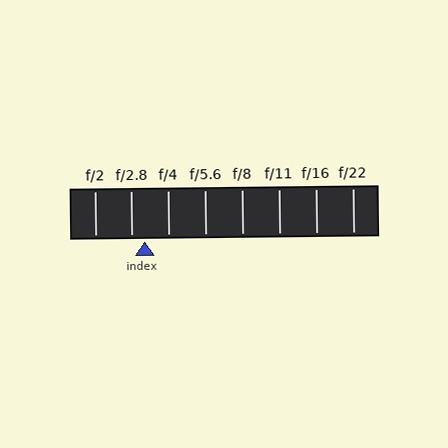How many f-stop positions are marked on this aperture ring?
There are 8 f-stop positions marked.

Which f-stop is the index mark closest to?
The index mark is closest to f/2.8.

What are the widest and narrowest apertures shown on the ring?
The widest aperture shown is f/2 and the narrowest is f/22.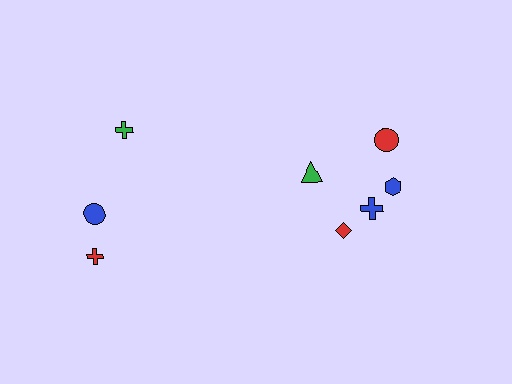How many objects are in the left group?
There are 3 objects.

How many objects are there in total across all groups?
There are 8 objects.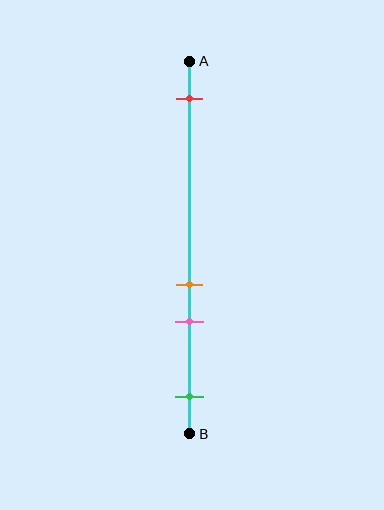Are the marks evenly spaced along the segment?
No, the marks are not evenly spaced.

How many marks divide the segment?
There are 4 marks dividing the segment.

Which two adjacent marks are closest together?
The orange and pink marks are the closest adjacent pair.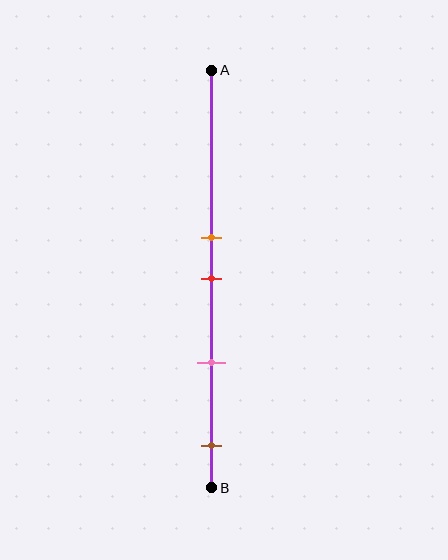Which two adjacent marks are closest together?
The orange and red marks are the closest adjacent pair.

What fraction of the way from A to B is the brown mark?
The brown mark is approximately 90% (0.9) of the way from A to B.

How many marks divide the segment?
There are 4 marks dividing the segment.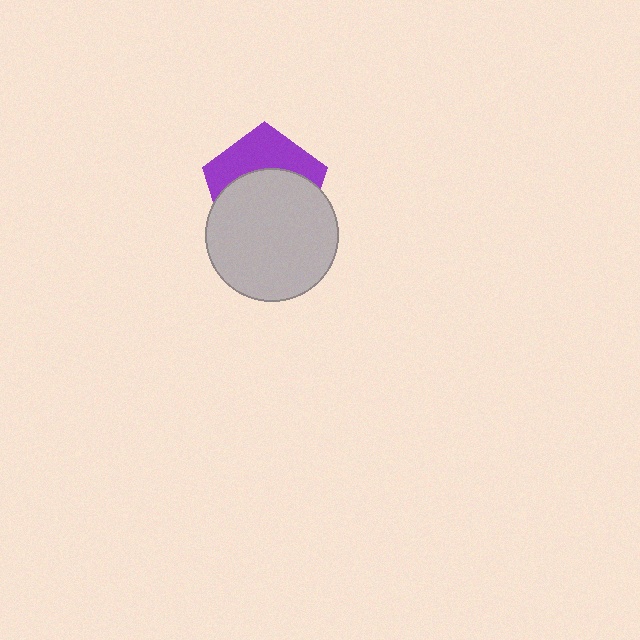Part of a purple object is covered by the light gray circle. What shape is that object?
It is a pentagon.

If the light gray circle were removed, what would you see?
You would see the complete purple pentagon.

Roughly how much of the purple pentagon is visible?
A small part of it is visible (roughly 40%).